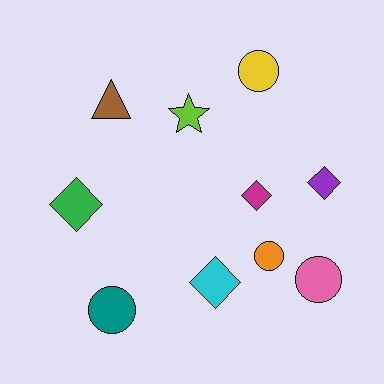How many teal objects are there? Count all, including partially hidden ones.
There is 1 teal object.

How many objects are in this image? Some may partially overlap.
There are 10 objects.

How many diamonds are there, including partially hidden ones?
There are 4 diamonds.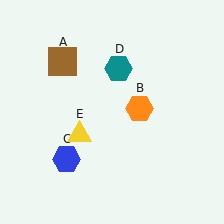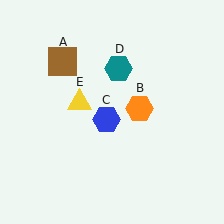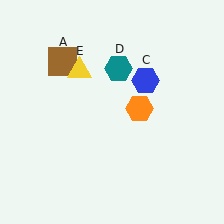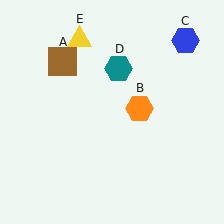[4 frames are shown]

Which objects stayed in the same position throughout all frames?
Brown square (object A) and orange hexagon (object B) and teal hexagon (object D) remained stationary.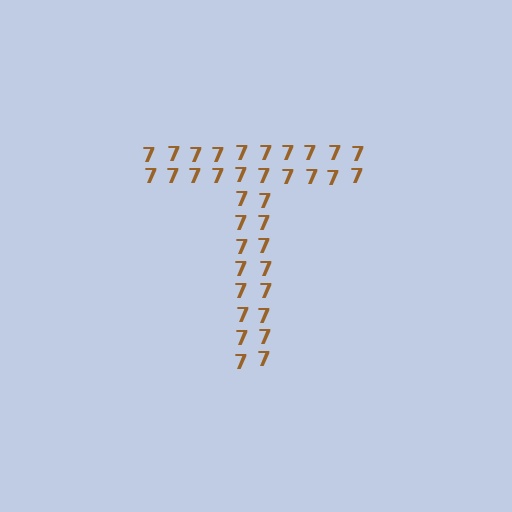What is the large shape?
The large shape is the letter T.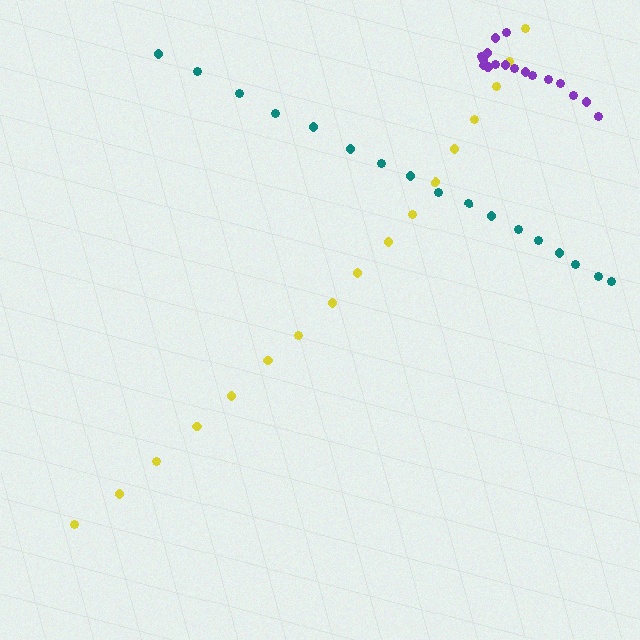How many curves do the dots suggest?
There are 3 distinct paths.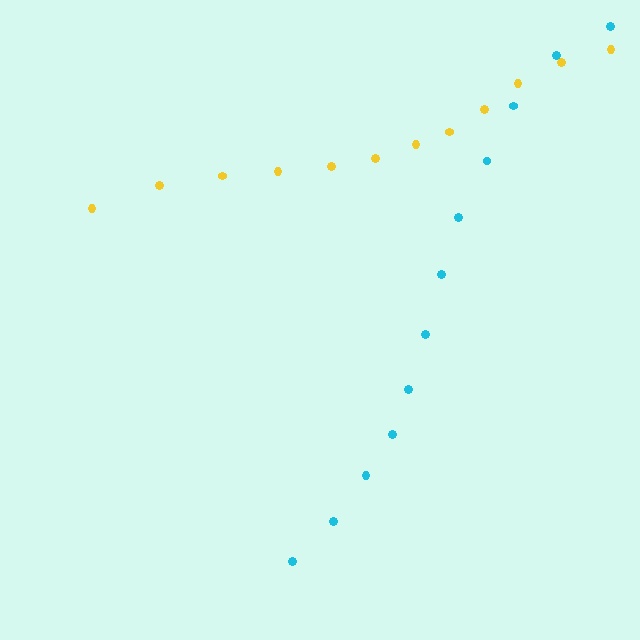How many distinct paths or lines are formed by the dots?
There are 2 distinct paths.